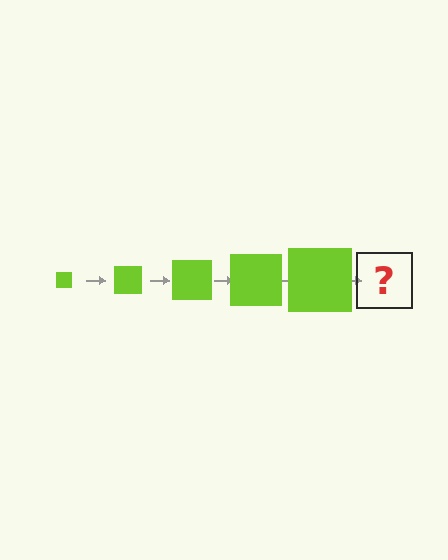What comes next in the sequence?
The next element should be a lime square, larger than the previous one.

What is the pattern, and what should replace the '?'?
The pattern is that the square gets progressively larger each step. The '?' should be a lime square, larger than the previous one.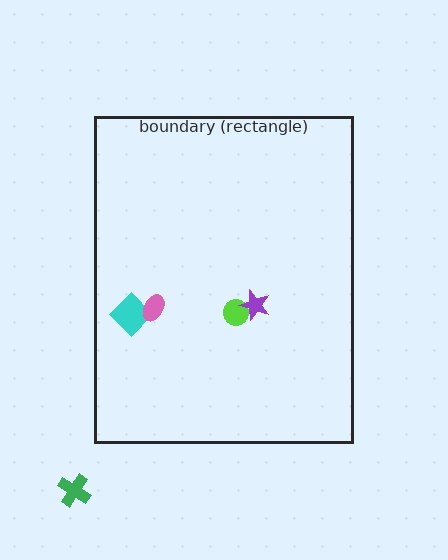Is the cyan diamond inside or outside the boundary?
Inside.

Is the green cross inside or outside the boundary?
Outside.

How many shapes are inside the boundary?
4 inside, 1 outside.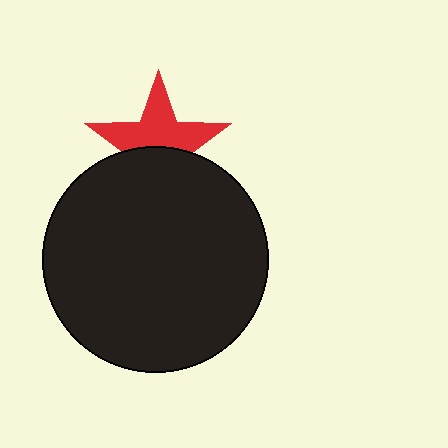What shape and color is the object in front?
The object in front is a black circle.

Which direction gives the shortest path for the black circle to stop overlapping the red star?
Moving down gives the shortest separation.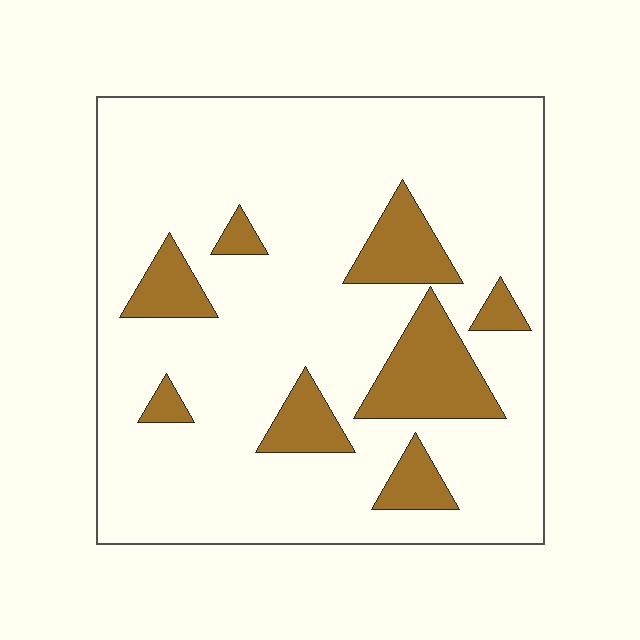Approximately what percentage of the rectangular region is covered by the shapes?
Approximately 15%.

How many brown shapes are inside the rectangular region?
8.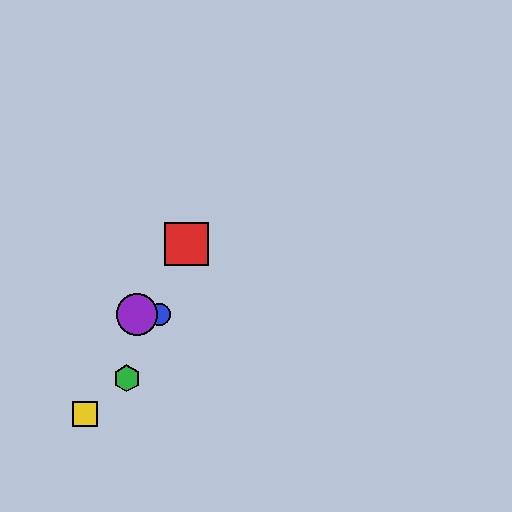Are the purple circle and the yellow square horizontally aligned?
No, the purple circle is at y≈315 and the yellow square is at y≈414.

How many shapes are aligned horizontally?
2 shapes (the blue circle, the purple circle) are aligned horizontally.